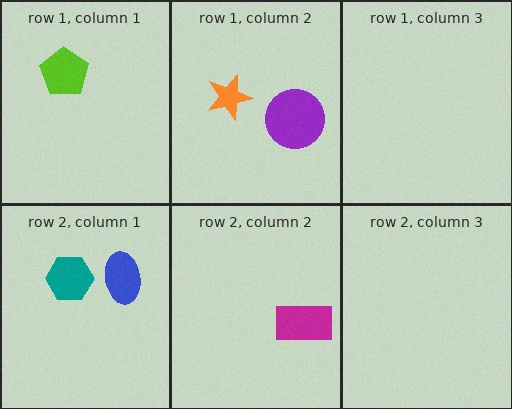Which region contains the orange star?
The row 1, column 2 region.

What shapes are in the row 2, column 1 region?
The blue ellipse, the teal hexagon.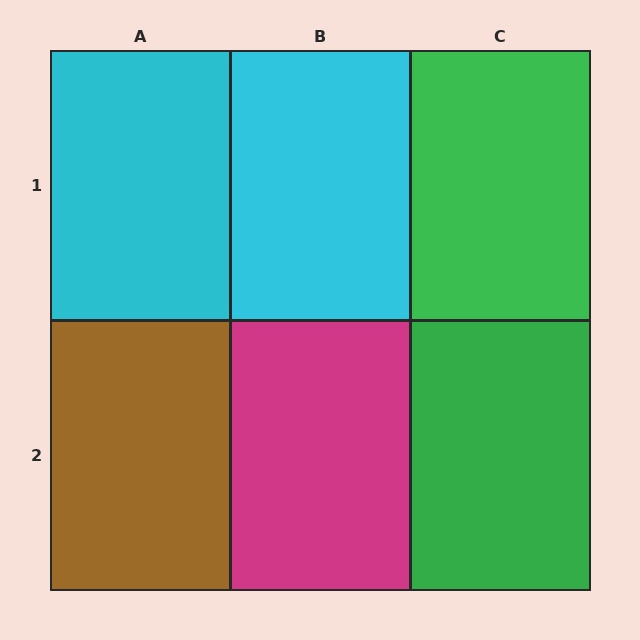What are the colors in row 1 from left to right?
Cyan, cyan, green.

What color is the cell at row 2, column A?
Brown.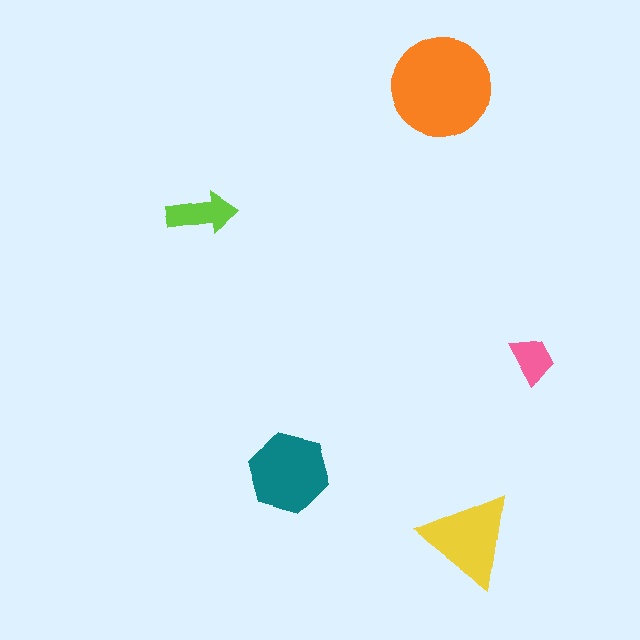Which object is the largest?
The orange circle.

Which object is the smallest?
The pink trapezoid.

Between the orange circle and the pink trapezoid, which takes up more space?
The orange circle.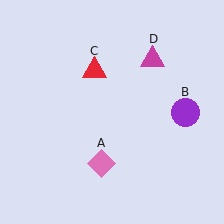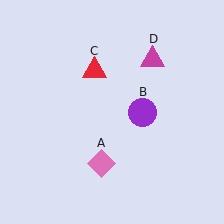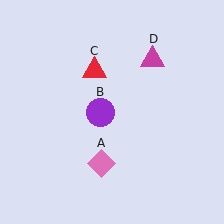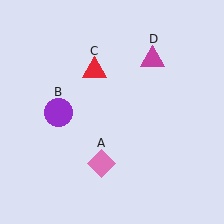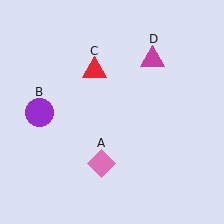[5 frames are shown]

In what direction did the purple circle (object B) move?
The purple circle (object B) moved left.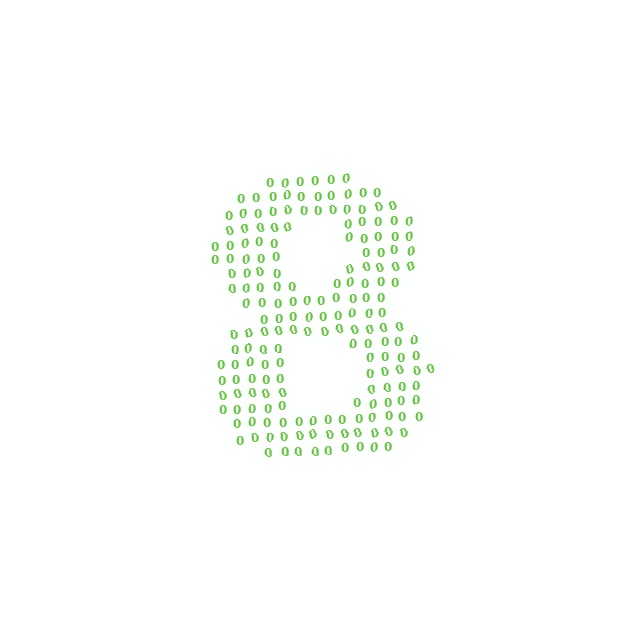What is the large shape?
The large shape is the digit 8.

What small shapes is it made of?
It is made of small digit 0's.